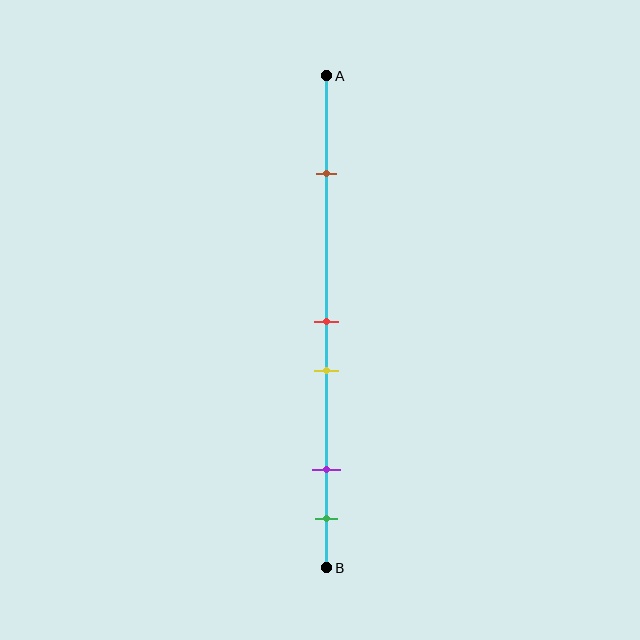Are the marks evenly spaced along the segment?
No, the marks are not evenly spaced.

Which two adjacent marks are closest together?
The red and yellow marks are the closest adjacent pair.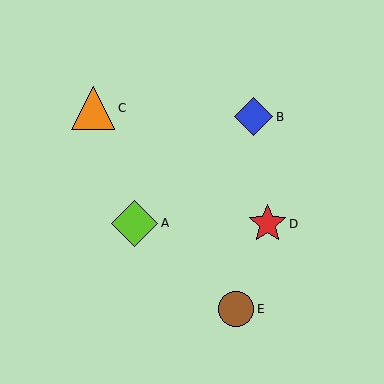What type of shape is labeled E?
Shape E is a brown circle.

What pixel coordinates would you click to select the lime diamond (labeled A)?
Click at (135, 223) to select the lime diamond A.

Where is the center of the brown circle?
The center of the brown circle is at (236, 309).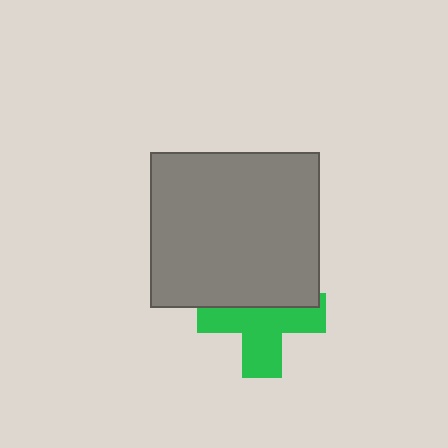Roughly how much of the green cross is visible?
About half of it is visible (roughly 60%).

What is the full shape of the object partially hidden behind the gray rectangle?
The partially hidden object is a green cross.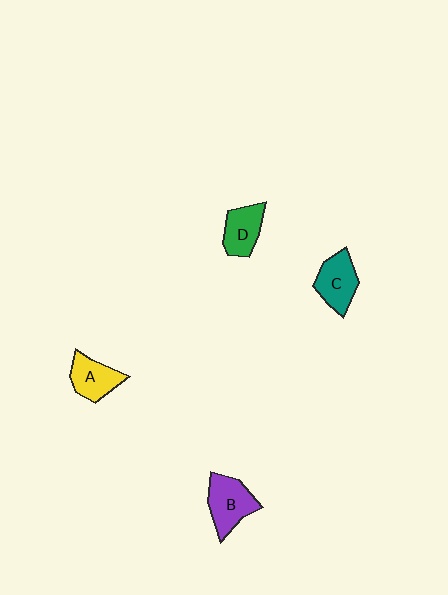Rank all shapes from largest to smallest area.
From largest to smallest: B (purple), C (teal), A (yellow), D (green).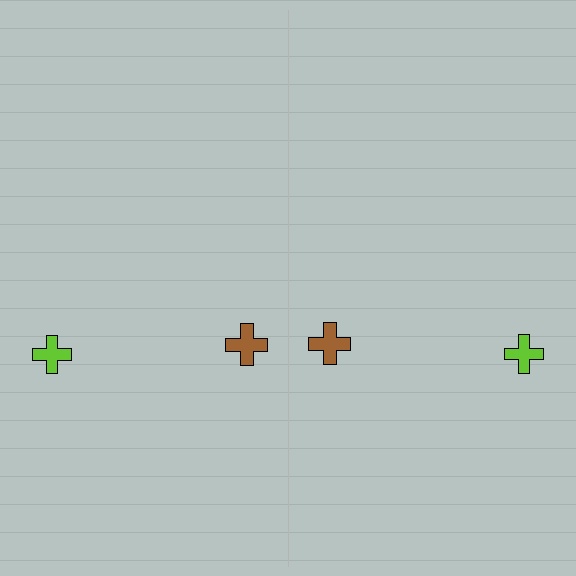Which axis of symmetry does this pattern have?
The pattern has a vertical axis of symmetry running through the center of the image.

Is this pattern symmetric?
Yes, this pattern has bilateral (reflection) symmetry.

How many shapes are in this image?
There are 4 shapes in this image.